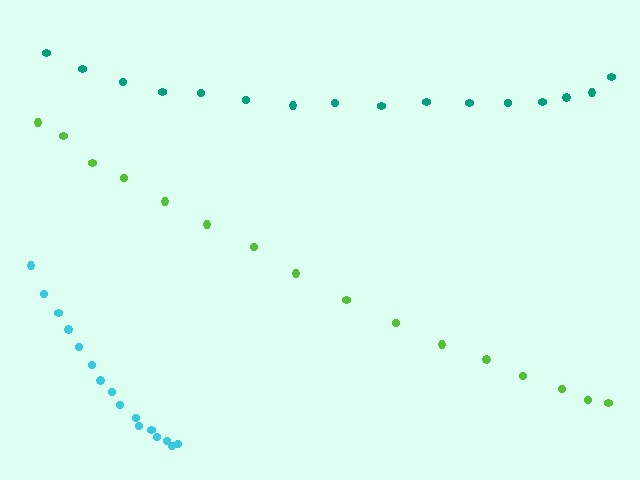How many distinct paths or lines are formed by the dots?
There are 3 distinct paths.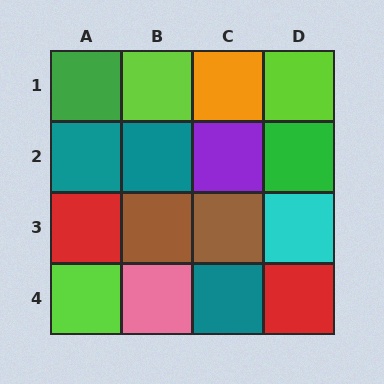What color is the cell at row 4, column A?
Lime.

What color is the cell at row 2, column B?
Teal.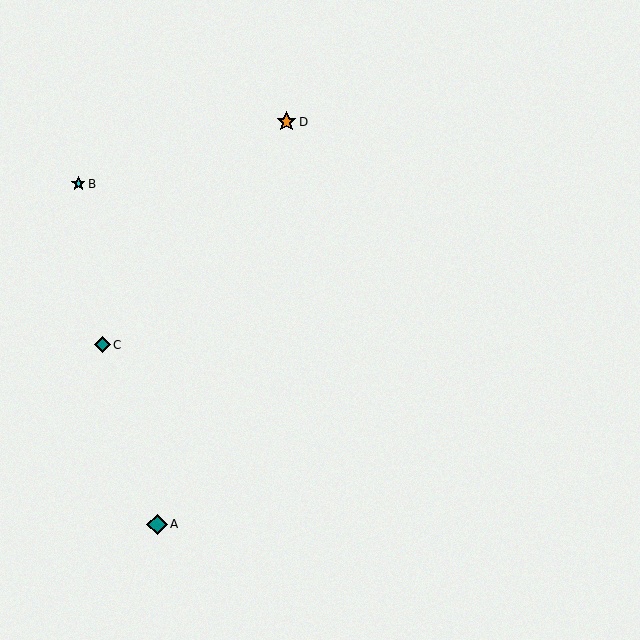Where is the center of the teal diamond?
The center of the teal diamond is at (157, 524).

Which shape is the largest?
The teal diamond (labeled A) is the largest.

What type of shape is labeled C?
Shape C is a teal diamond.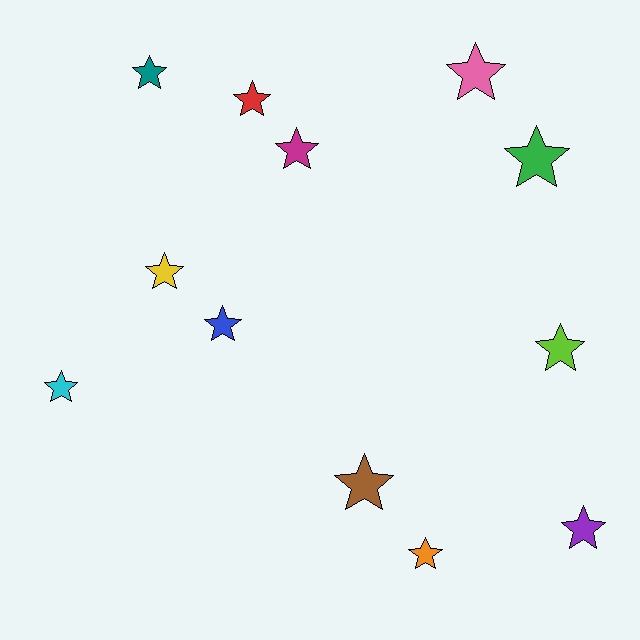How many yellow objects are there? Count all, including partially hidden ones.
There is 1 yellow object.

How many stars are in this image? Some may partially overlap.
There are 12 stars.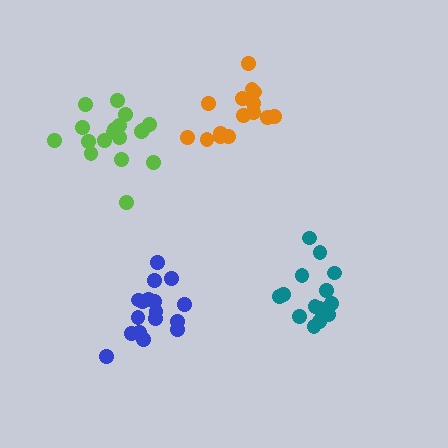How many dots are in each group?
Group 1: 18 dots, Group 2: 14 dots, Group 3: 17 dots, Group 4: 15 dots (64 total).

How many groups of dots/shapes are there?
There are 4 groups.